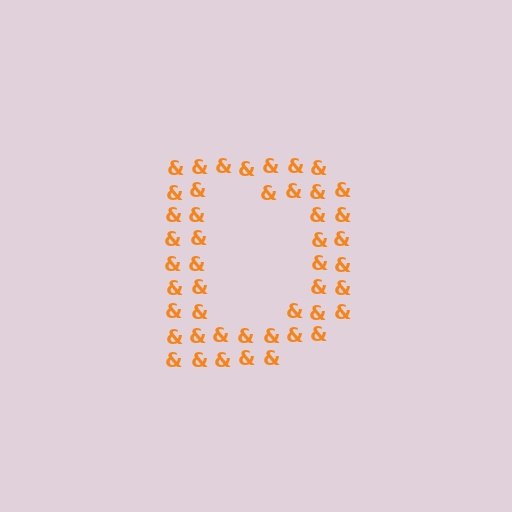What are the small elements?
The small elements are ampersands.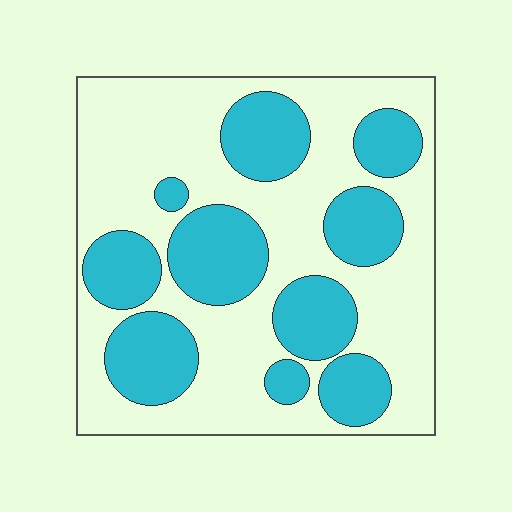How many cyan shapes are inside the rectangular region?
10.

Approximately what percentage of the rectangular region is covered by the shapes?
Approximately 35%.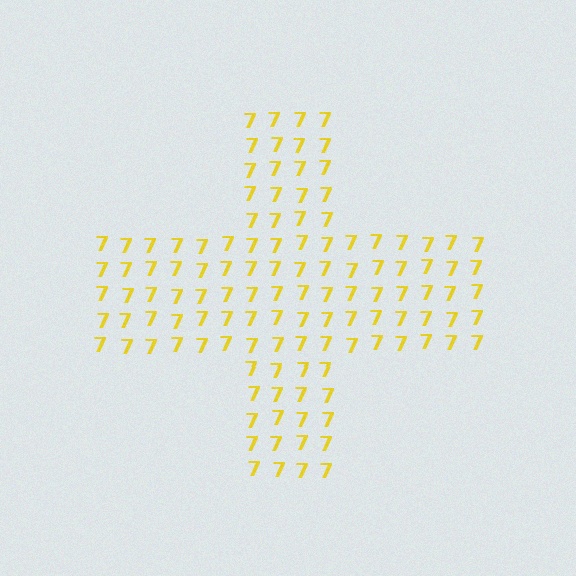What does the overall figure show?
The overall figure shows a cross.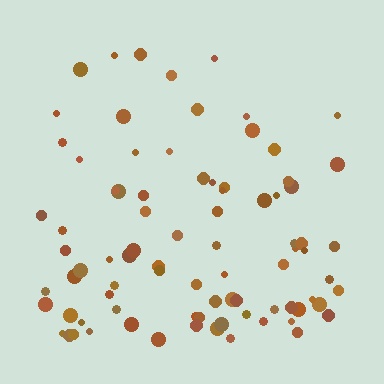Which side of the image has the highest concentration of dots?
The bottom.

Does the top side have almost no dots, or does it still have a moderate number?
Still a moderate number, just noticeably fewer than the bottom.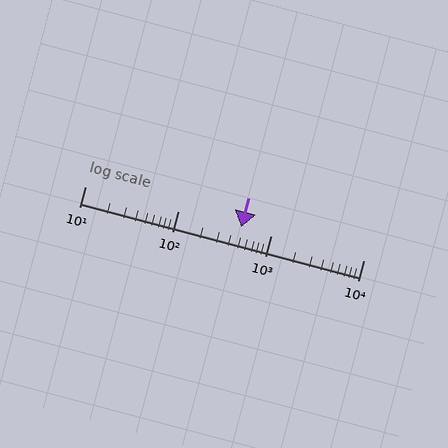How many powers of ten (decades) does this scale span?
The scale spans 3 decades, from 10 to 10000.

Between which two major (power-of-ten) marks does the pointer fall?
The pointer is between 100 and 1000.